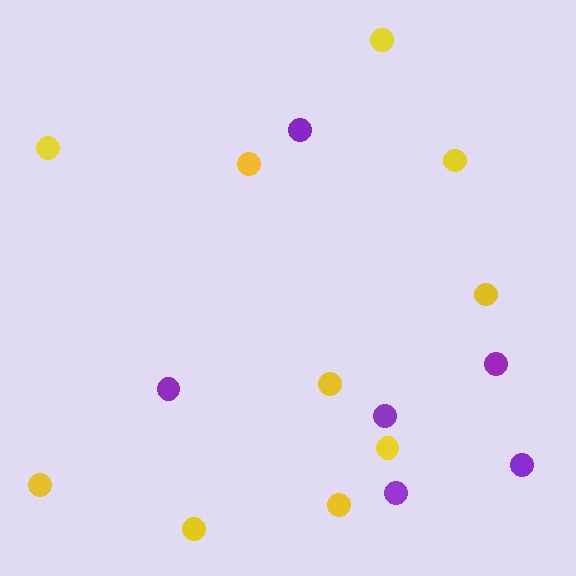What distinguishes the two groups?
There are 2 groups: one group of yellow circles (10) and one group of purple circles (6).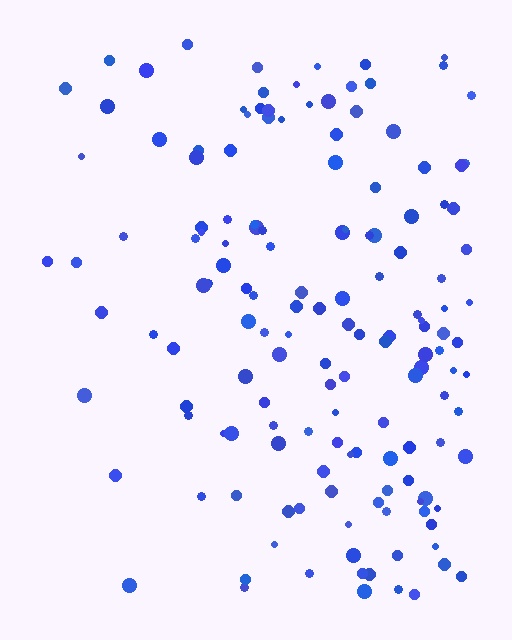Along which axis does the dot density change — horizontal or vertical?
Horizontal.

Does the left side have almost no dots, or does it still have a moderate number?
Still a moderate number, just noticeably fewer than the right.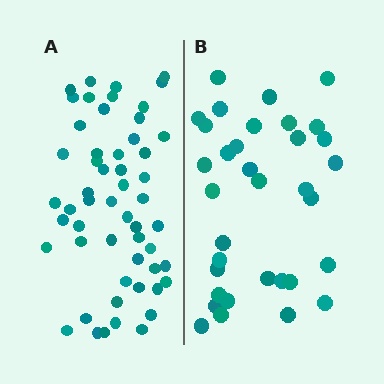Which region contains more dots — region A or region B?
Region A (the left region) has more dots.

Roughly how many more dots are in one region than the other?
Region A has approximately 20 more dots than region B.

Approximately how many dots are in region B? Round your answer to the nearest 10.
About 30 dots. (The exact count is 34, which rounds to 30.)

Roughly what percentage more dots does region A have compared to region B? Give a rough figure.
About 60% more.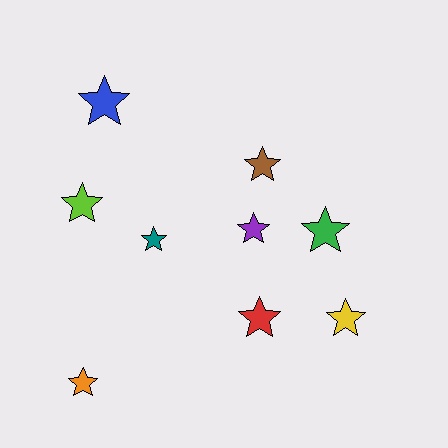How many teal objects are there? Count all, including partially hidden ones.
There is 1 teal object.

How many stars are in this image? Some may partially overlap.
There are 9 stars.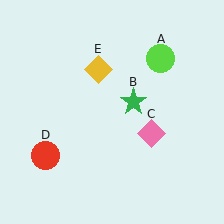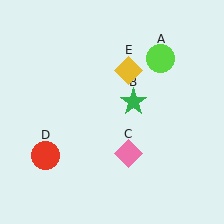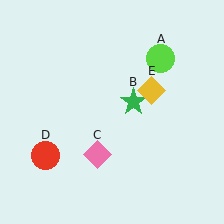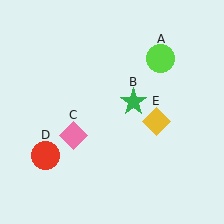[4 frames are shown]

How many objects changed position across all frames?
2 objects changed position: pink diamond (object C), yellow diamond (object E).